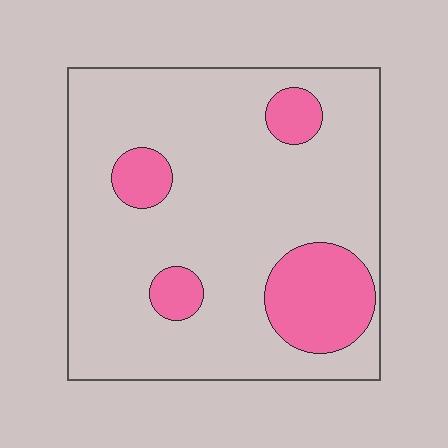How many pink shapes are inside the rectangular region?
4.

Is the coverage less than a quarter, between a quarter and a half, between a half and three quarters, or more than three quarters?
Less than a quarter.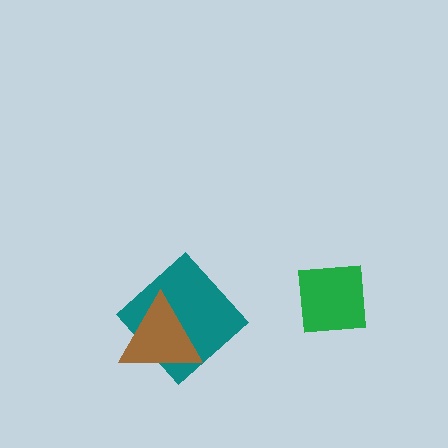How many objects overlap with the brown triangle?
1 object overlaps with the brown triangle.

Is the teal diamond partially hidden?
Yes, it is partially covered by another shape.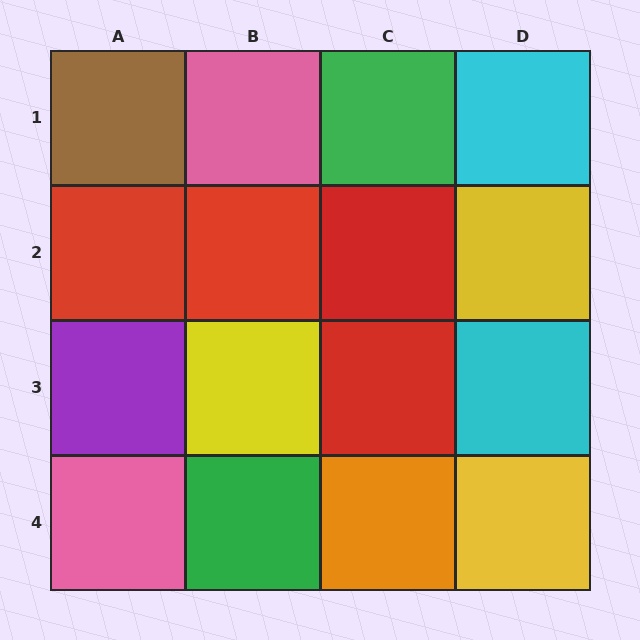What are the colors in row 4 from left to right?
Pink, green, orange, yellow.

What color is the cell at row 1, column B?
Pink.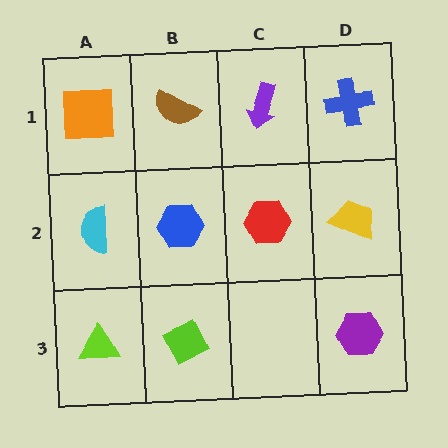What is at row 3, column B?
A lime diamond.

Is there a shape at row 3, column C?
No, that cell is empty.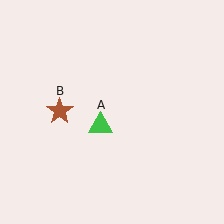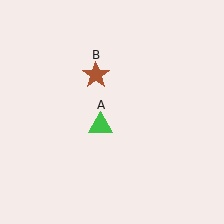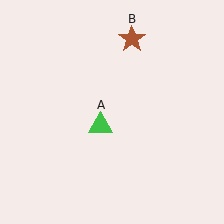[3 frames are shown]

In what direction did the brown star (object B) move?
The brown star (object B) moved up and to the right.